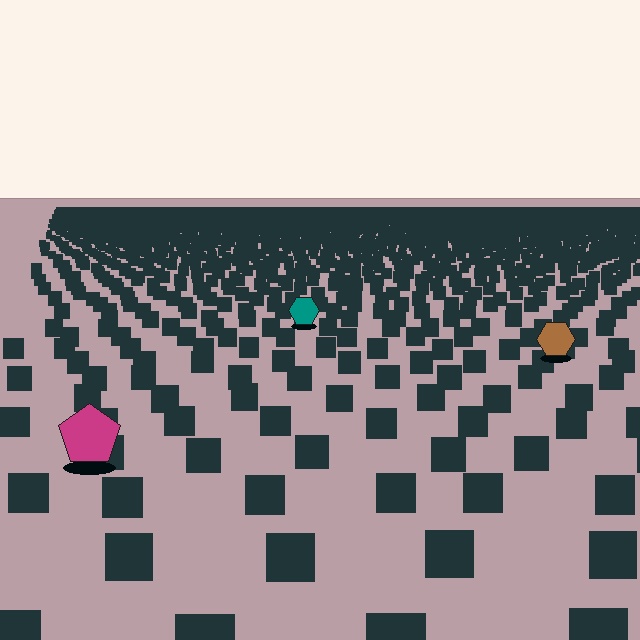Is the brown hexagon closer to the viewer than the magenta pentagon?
No. The magenta pentagon is closer — you can tell from the texture gradient: the ground texture is coarser near it.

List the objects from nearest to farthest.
From nearest to farthest: the magenta pentagon, the brown hexagon, the teal hexagon.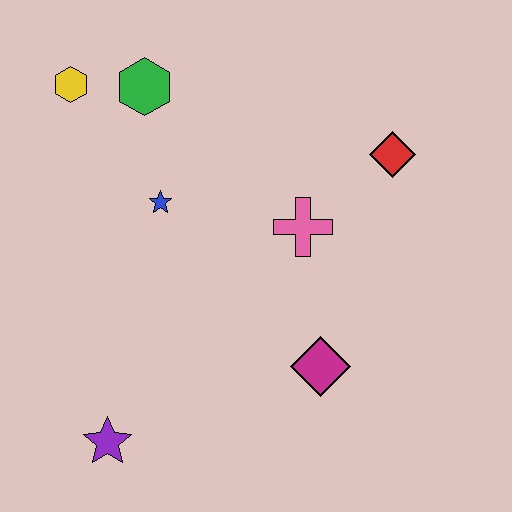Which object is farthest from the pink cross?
The purple star is farthest from the pink cross.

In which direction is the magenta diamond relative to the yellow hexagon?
The magenta diamond is below the yellow hexagon.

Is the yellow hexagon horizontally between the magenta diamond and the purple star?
No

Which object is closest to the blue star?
The green hexagon is closest to the blue star.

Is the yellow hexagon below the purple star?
No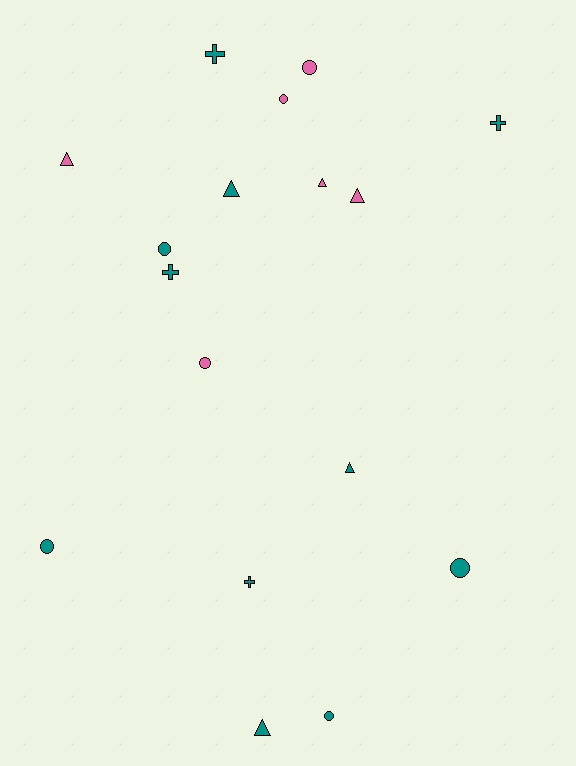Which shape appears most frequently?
Circle, with 7 objects.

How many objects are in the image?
There are 17 objects.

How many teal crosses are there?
There are 4 teal crosses.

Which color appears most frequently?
Teal, with 11 objects.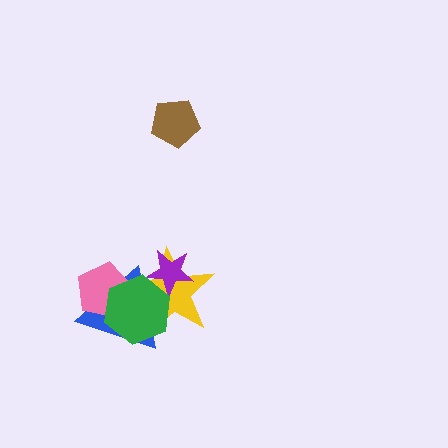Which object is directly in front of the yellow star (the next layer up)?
The purple star is directly in front of the yellow star.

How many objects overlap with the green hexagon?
4 objects overlap with the green hexagon.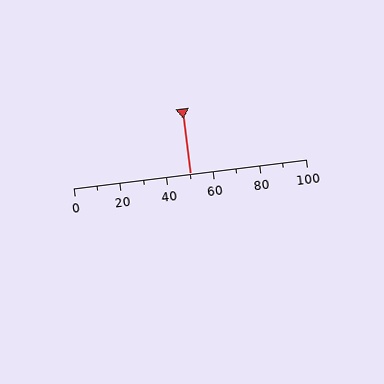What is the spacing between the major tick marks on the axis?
The major ticks are spaced 20 apart.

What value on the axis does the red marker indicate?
The marker indicates approximately 50.